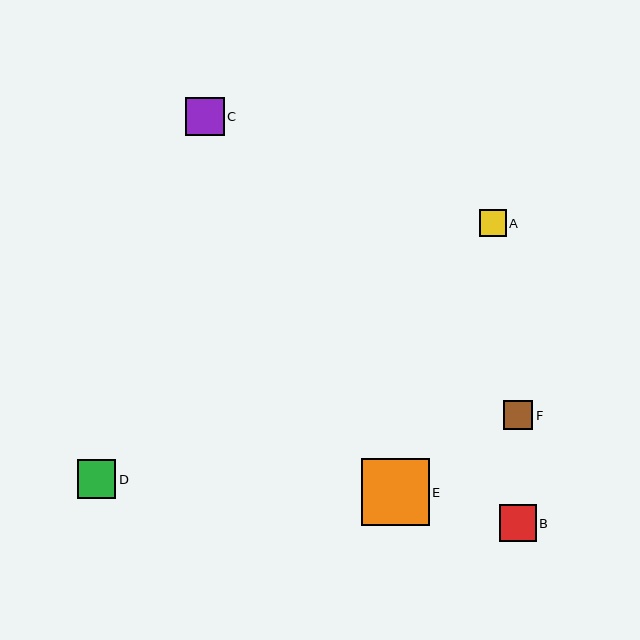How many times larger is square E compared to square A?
Square E is approximately 2.5 times the size of square A.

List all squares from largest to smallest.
From largest to smallest: E, C, D, B, F, A.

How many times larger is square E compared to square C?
Square E is approximately 1.7 times the size of square C.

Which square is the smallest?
Square A is the smallest with a size of approximately 27 pixels.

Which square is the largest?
Square E is the largest with a size of approximately 68 pixels.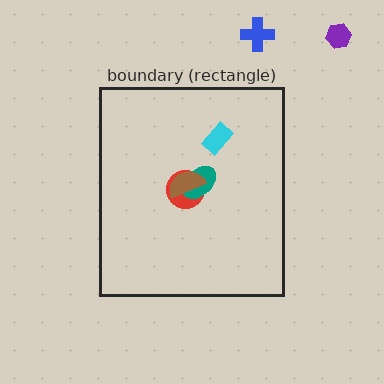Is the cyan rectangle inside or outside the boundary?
Inside.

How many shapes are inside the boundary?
4 inside, 2 outside.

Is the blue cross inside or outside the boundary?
Outside.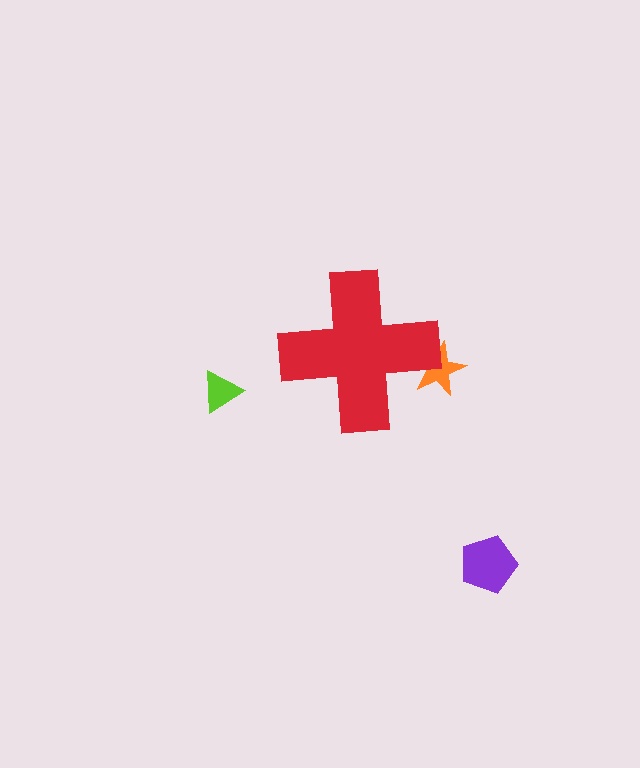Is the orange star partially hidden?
Yes, the orange star is partially hidden behind the red cross.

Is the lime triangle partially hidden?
No, the lime triangle is fully visible.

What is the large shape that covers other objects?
A red cross.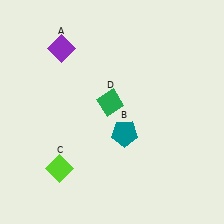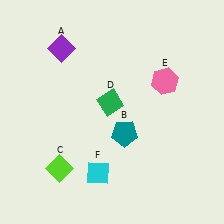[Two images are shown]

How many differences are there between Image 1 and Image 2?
There are 2 differences between the two images.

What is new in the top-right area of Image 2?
A pink hexagon (E) was added in the top-right area of Image 2.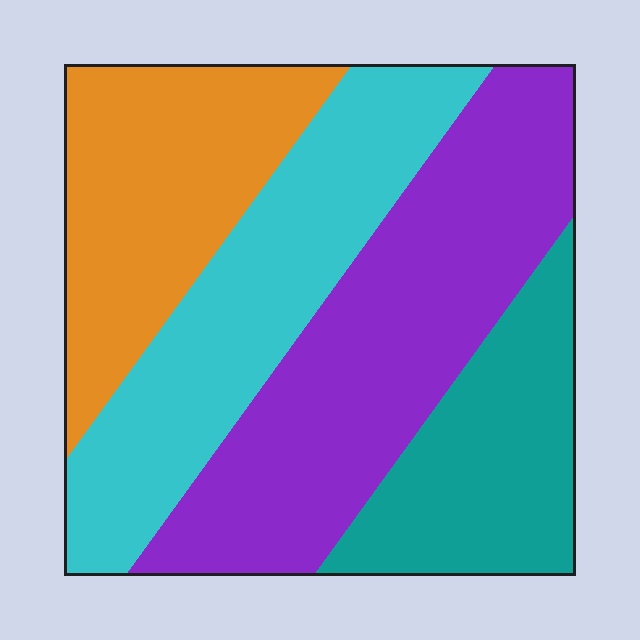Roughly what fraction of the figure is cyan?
Cyan covers around 25% of the figure.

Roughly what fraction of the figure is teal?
Teal takes up less than a quarter of the figure.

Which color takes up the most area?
Purple, at roughly 35%.